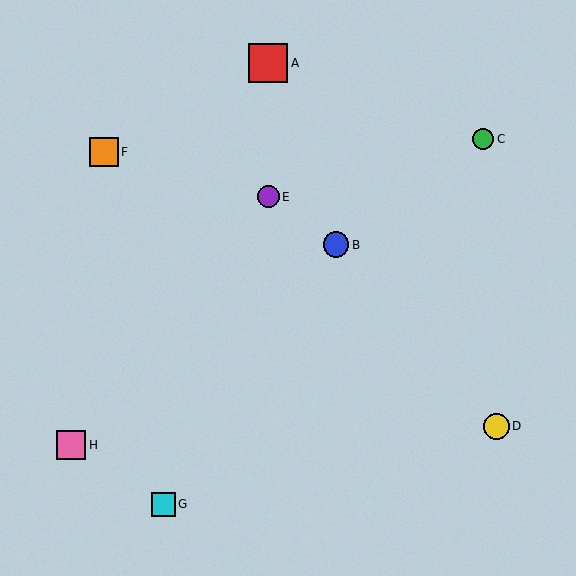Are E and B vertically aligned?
No, E is at x≈268 and B is at x≈336.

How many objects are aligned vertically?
2 objects (A, E) are aligned vertically.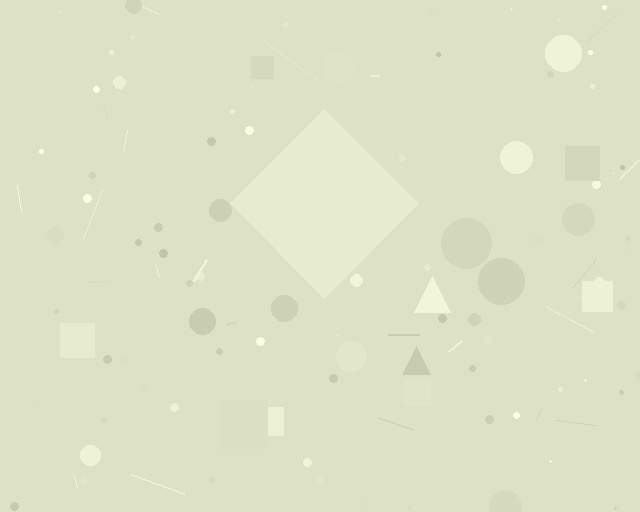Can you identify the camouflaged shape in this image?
The camouflaged shape is a diamond.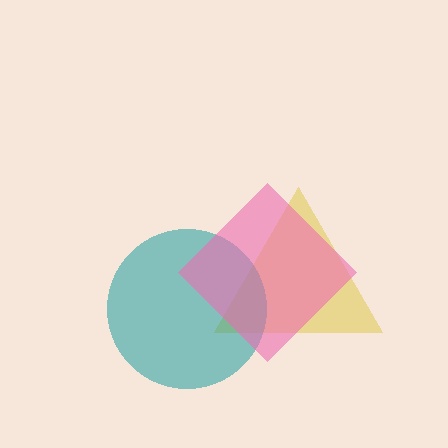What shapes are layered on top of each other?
The layered shapes are: a yellow triangle, a teal circle, a pink diamond.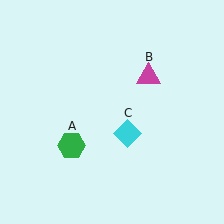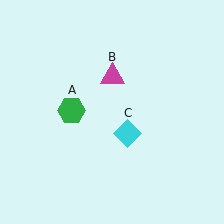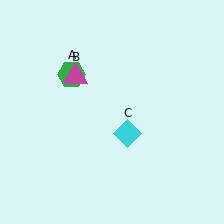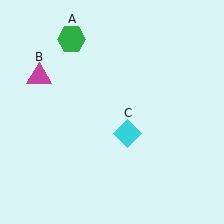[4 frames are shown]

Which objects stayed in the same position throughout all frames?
Cyan diamond (object C) remained stationary.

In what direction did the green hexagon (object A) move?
The green hexagon (object A) moved up.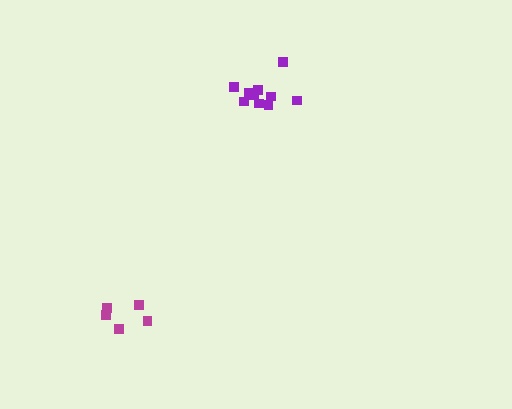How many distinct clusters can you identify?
There are 2 distinct clusters.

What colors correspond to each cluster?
The clusters are colored: purple, magenta.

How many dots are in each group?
Group 1: 10 dots, Group 2: 5 dots (15 total).